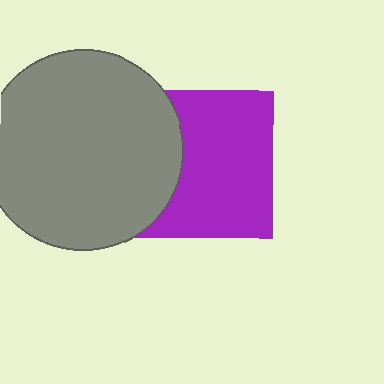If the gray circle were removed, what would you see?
You would see the complete purple square.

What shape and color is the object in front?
The object in front is a gray circle.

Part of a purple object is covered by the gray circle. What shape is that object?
It is a square.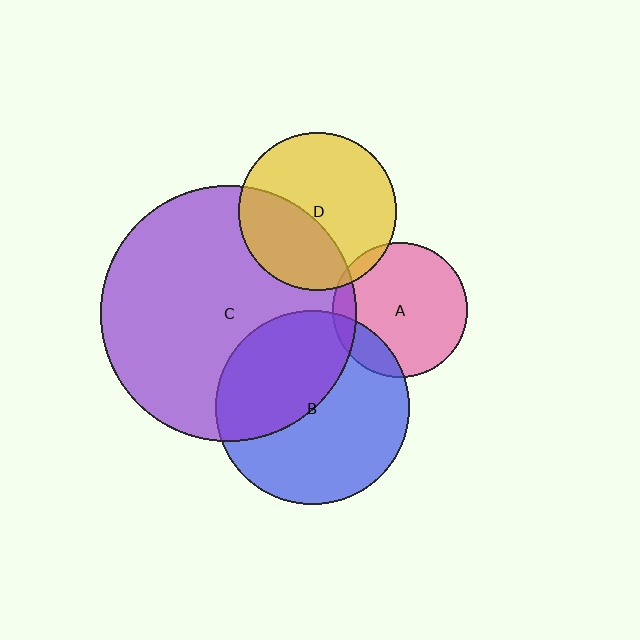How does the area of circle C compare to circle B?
Approximately 1.8 times.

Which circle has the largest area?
Circle C (purple).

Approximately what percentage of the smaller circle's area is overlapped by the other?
Approximately 5%.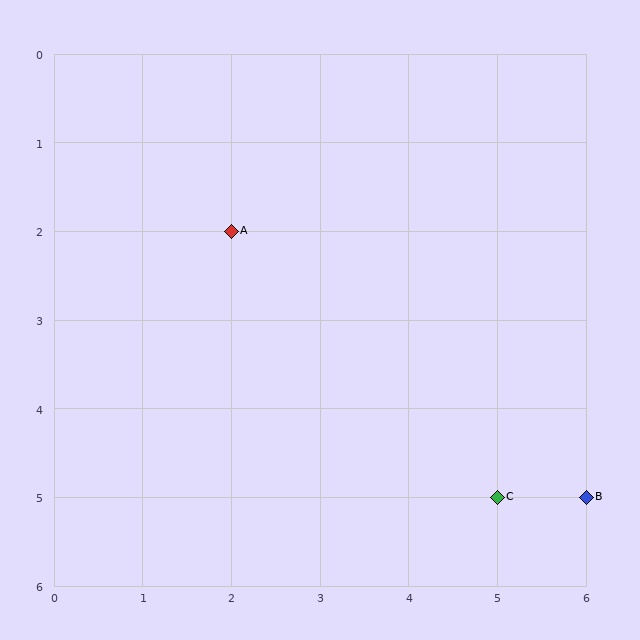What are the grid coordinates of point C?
Point C is at grid coordinates (5, 5).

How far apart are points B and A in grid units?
Points B and A are 4 columns and 3 rows apart (about 5.0 grid units diagonally).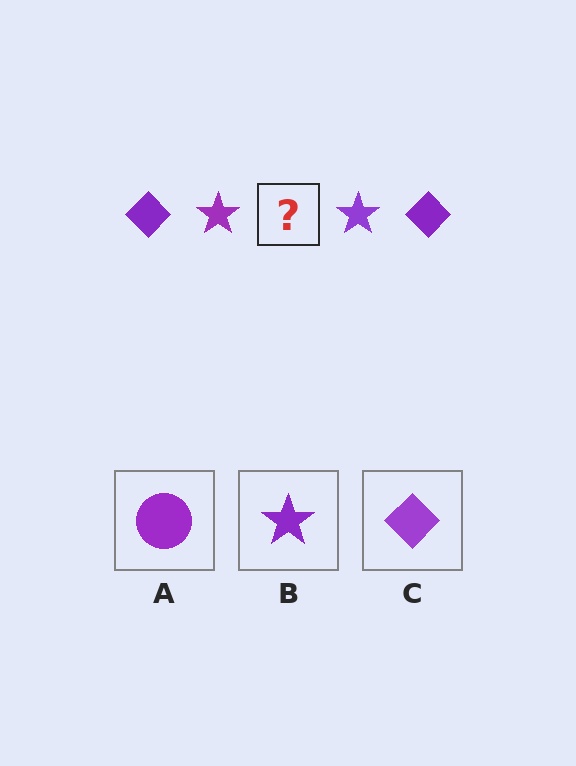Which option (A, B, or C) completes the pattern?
C.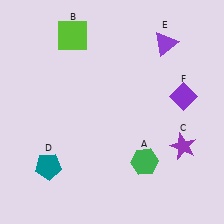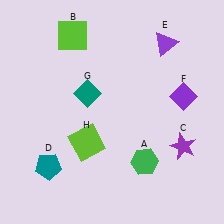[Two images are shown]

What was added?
A teal diamond (G), a lime square (H) were added in Image 2.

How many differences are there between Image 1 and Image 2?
There are 2 differences between the two images.